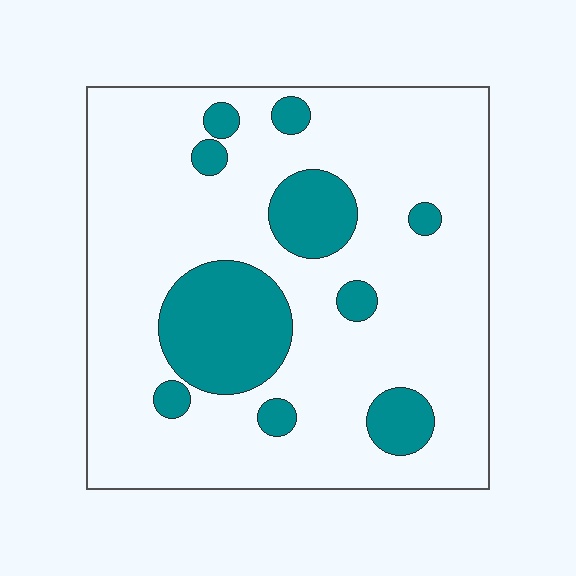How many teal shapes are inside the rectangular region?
10.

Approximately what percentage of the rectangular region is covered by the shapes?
Approximately 20%.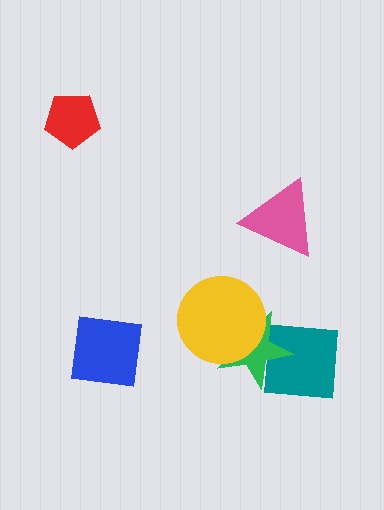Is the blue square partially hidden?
No, no other shape covers it.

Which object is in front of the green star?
The yellow circle is in front of the green star.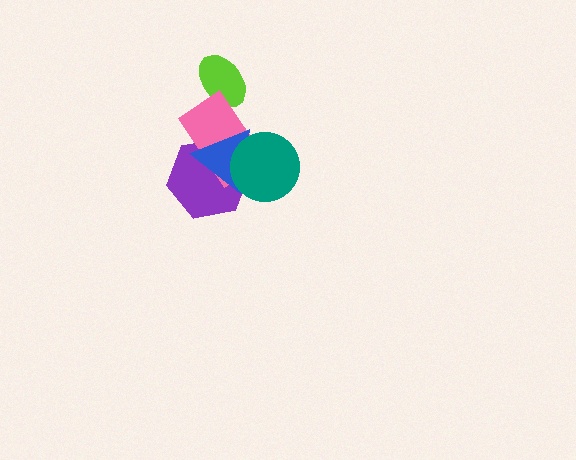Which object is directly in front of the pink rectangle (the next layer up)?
The blue triangle is directly in front of the pink rectangle.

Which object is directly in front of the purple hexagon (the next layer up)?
The pink rectangle is directly in front of the purple hexagon.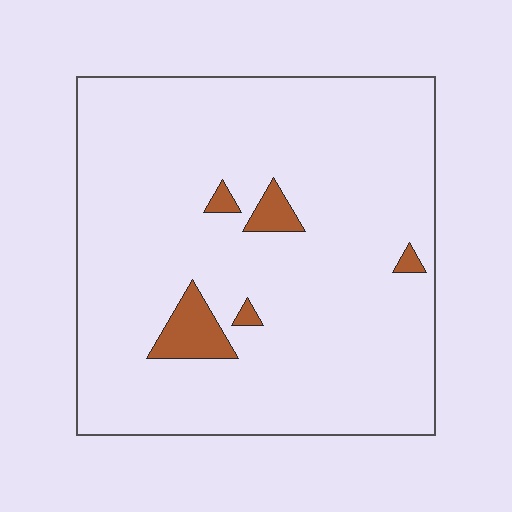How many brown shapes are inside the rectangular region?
5.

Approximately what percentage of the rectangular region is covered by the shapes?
Approximately 5%.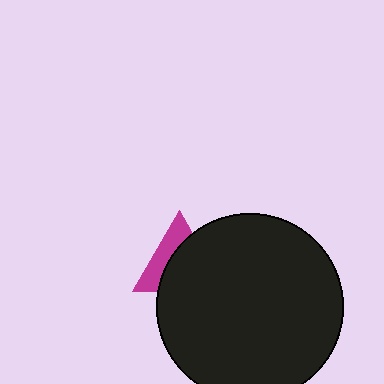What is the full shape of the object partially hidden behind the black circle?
The partially hidden object is a magenta triangle.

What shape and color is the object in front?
The object in front is a black circle.